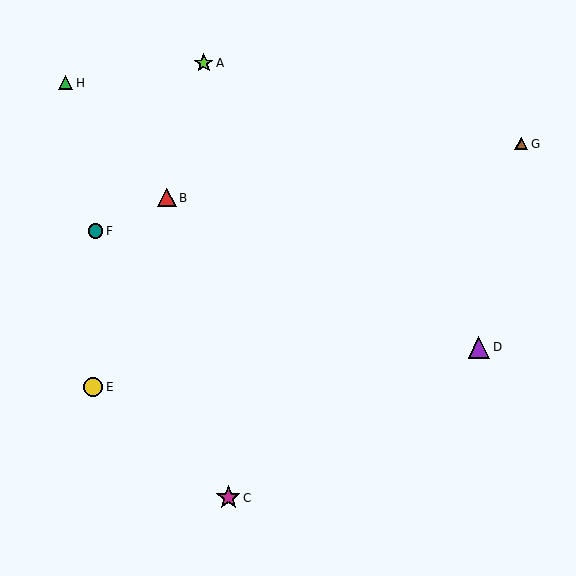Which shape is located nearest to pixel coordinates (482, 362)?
The purple triangle (labeled D) at (479, 347) is nearest to that location.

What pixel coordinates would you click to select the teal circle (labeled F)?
Click at (95, 231) to select the teal circle F.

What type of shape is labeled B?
Shape B is a red triangle.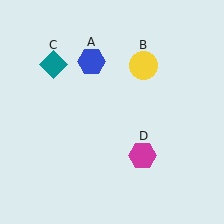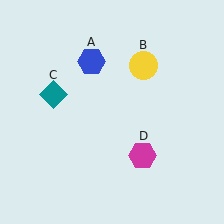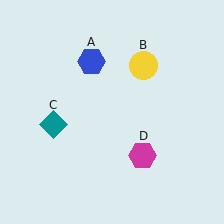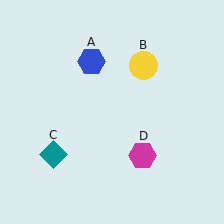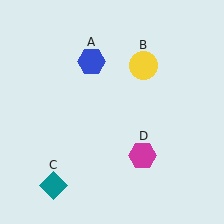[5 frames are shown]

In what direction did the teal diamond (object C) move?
The teal diamond (object C) moved down.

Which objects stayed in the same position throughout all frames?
Blue hexagon (object A) and yellow circle (object B) and magenta hexagon (object D) remained stationary.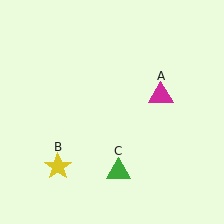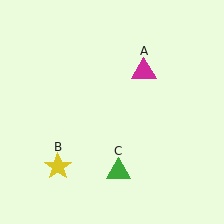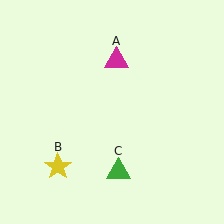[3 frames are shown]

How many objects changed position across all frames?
1 object changed position: magenta triangle (object A).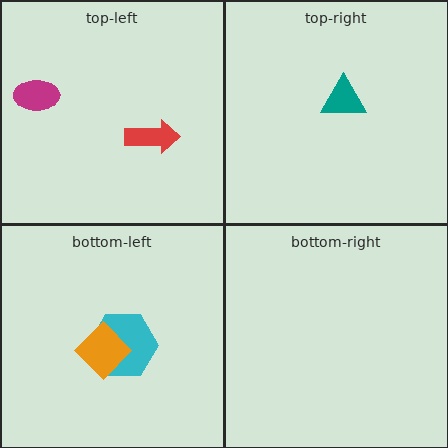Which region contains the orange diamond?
The bottom-left region.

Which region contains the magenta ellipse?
The top-left region.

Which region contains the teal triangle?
The top-right region.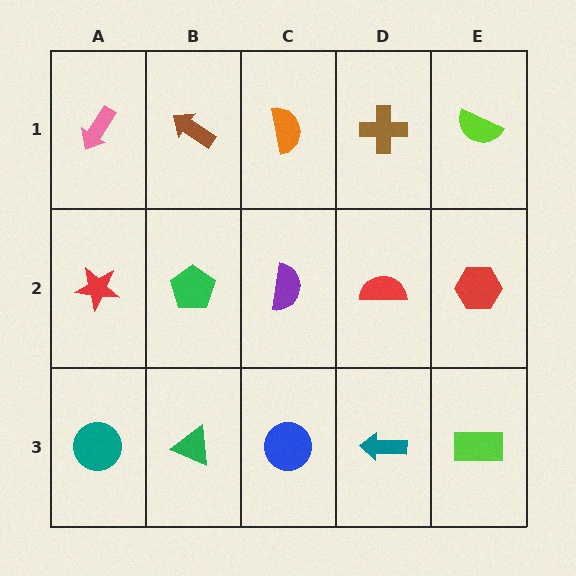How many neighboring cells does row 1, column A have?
2.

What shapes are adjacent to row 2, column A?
A pink arrow (row 1, column A), a teal circle (row 3, column A), a green pentagon (row 2, column B).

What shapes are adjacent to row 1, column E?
A red hexagon (row 2, column E), a brown cross (row 1, column D).